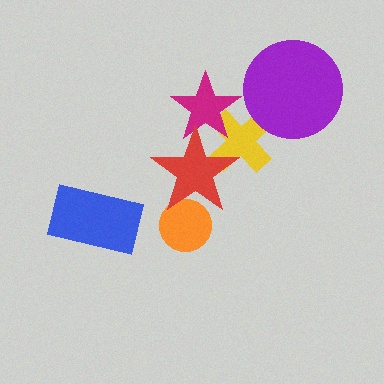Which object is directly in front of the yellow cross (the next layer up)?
The magenta star is directly in front of the yellow cross.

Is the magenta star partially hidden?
Yes, it is partially covered by another shape.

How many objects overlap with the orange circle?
1 object overlaps with the orange circle.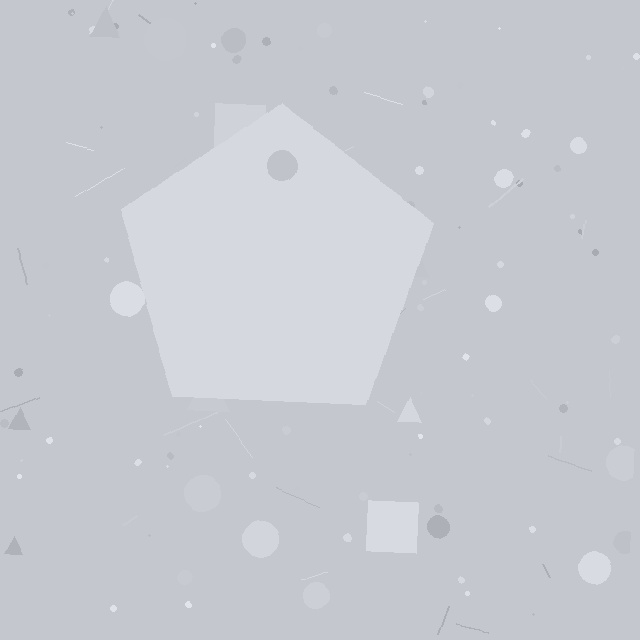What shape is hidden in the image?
A pentagon is hidden in the image.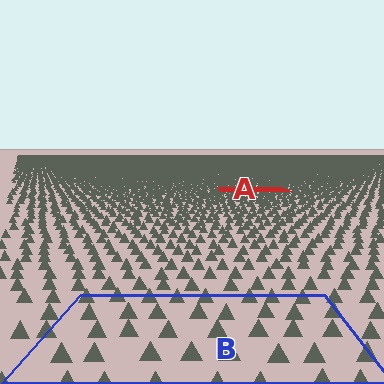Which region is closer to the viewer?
Region B is closer. The texture elements there are larger and more spread out.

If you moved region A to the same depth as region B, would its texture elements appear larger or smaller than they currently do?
They would appear larger. At a closer depth, the same texture elements are projected at a bigger on-screen size.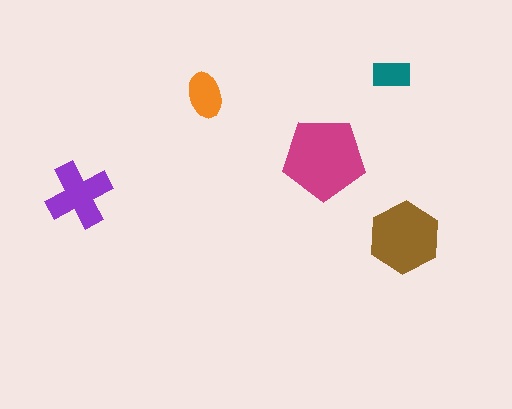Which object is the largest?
The magenta pentagon.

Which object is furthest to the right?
The brown hexagon is rightmost.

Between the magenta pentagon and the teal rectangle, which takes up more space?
The magenta pentagon.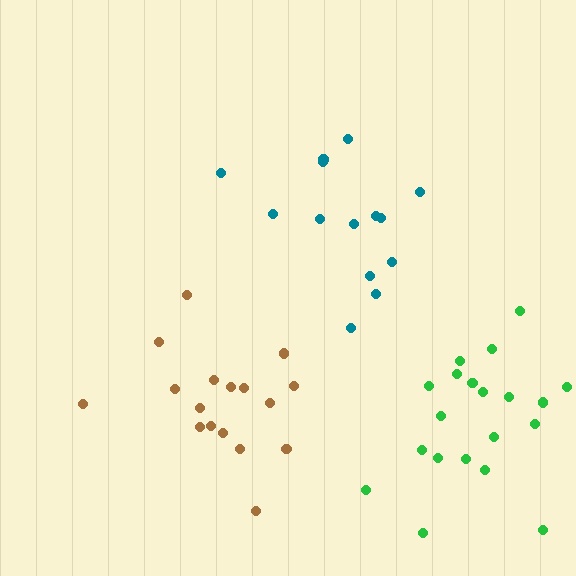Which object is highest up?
The teal cluster is topmost.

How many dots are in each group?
Group 1: 14 dots, Group 2: 17 dots, Group 3: 20 dots (51 total).